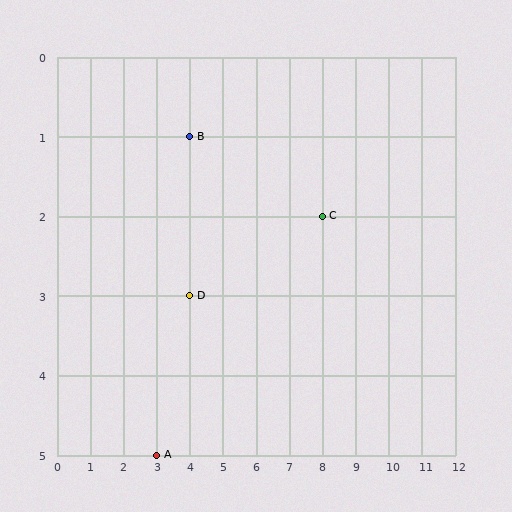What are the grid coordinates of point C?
Point C is at grid coordinates (8, 2).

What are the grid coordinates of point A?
Point A is at grid coordinates (3, 5).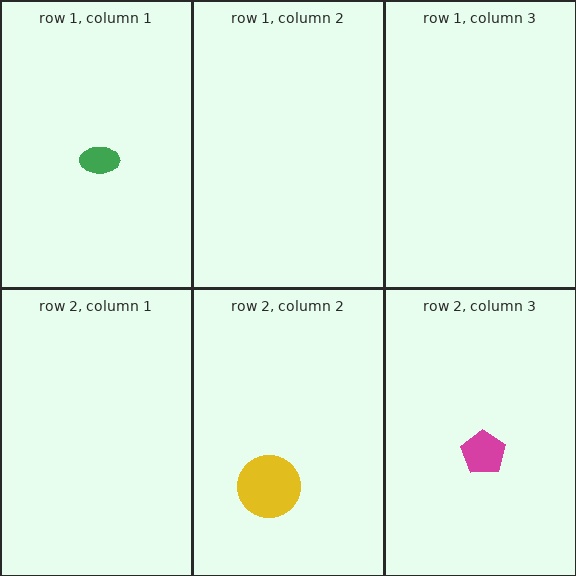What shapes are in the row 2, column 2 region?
The yellow circle.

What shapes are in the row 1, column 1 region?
The green ellipse.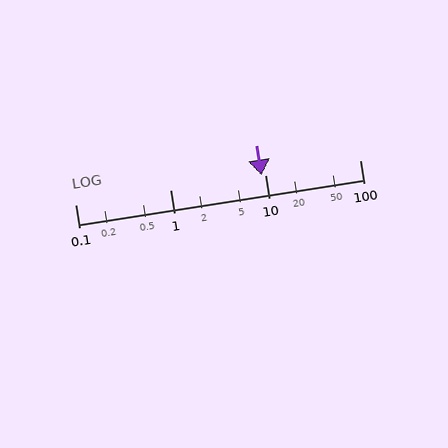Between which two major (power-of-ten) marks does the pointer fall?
The pointer is between 1 and 10.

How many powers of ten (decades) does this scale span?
The scale spans 3 decades, from 0.1 to 100.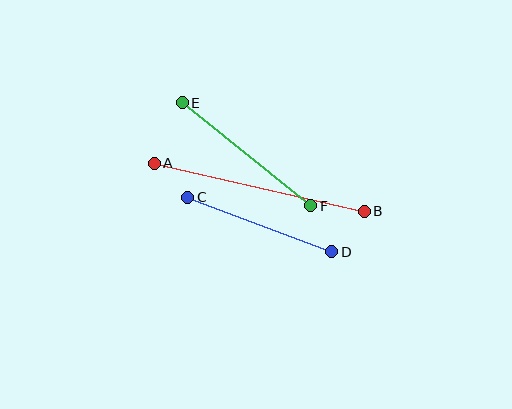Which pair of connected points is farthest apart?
Points A and B are farthest apart.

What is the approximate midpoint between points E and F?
The midpoint is at approximately (247, 154) pixels.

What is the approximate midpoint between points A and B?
The midpoint is at approximately (259, 187) pixels.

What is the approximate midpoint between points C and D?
The midpoint is at approximately (260, 225) pixels.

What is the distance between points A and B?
The distance is approximately 216 pixels.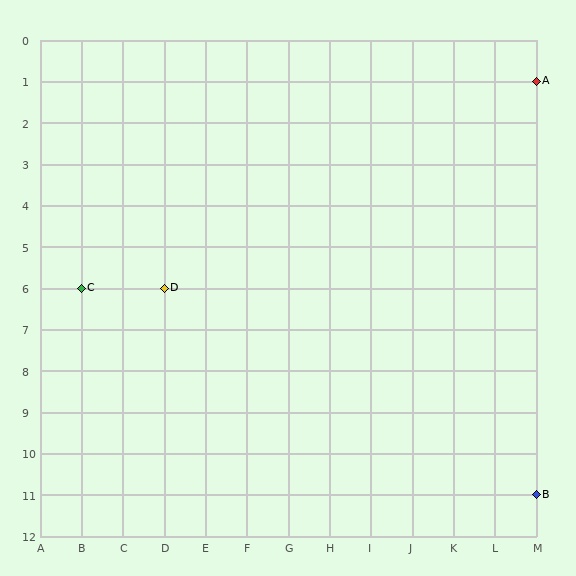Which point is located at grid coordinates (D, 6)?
Point D is at (D, 6).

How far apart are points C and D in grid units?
Points C and D are 2 columns apart.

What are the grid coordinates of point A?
Point A is at grid coordinates (M, 1).